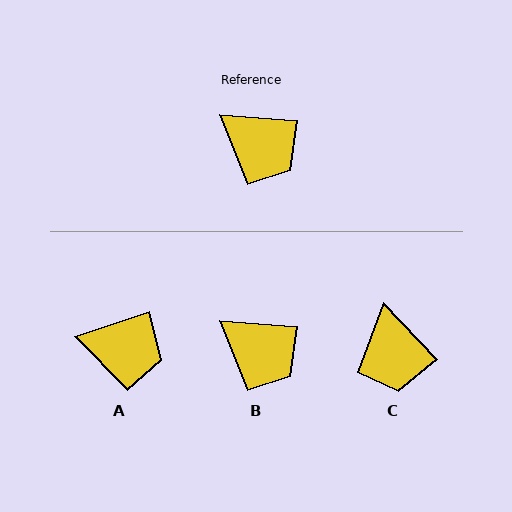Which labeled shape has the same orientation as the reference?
B.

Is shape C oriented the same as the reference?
No, it is off by about 42 degrees.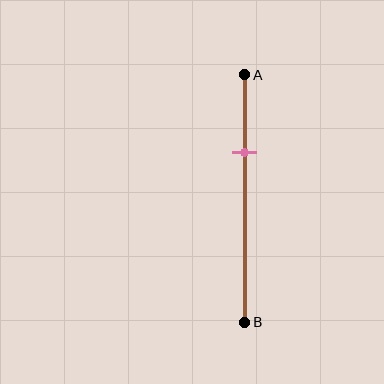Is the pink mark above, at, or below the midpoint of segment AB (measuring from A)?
The pink mark is above the midpoint of segment AB.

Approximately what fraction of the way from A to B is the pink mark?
The pink mark is approximately 30% of the way from A to B.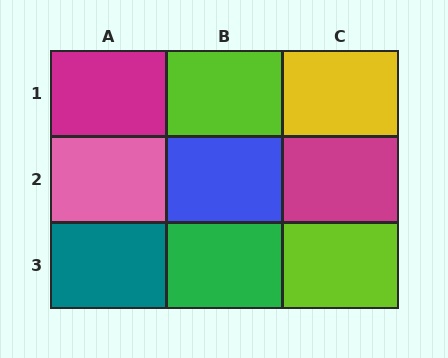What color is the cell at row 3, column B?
Green.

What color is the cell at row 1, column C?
Yellow.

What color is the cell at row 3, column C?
Lime.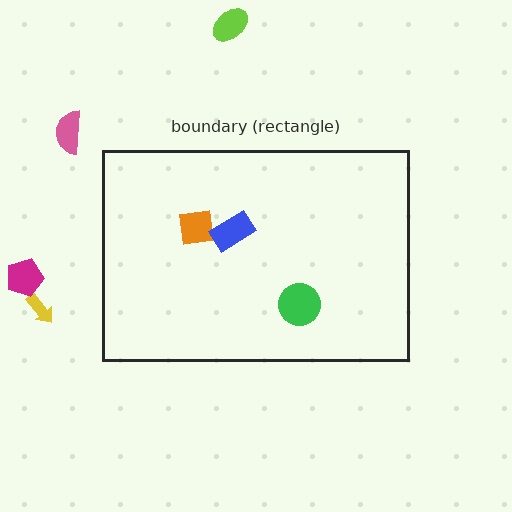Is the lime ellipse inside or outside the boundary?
Outside.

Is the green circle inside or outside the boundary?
Inside.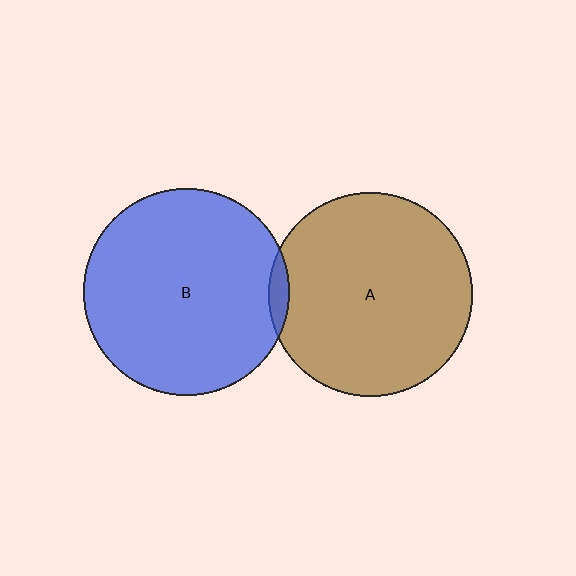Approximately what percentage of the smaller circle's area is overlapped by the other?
Approximately 5%.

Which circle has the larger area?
Circle B (blue).